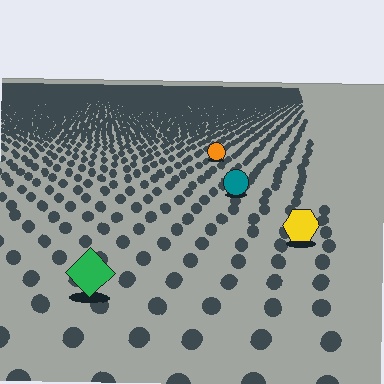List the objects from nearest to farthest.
From nearest to farthest: the green diamond, the yellow hexagon, the teal circle, the orange circle.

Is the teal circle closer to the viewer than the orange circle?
Yes. The teal circle is closer — you can tell from the texture gradient: the ground texture is coarser near it.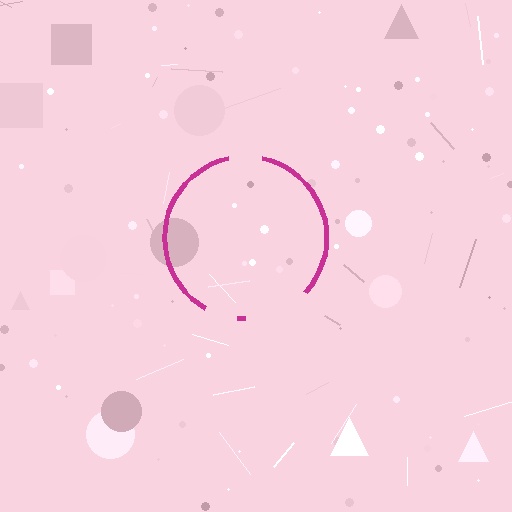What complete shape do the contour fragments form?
The contour fragments form a circle.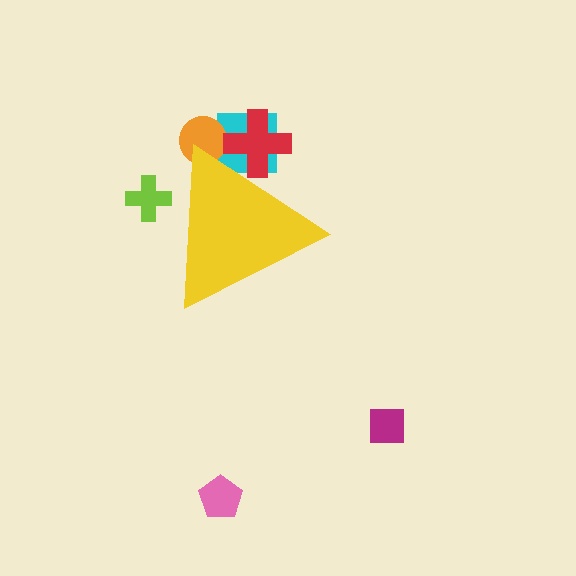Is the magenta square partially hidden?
No, the magenta square is fully visible.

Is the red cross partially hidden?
Yes, the red cross is partially hidden behind the yellow triangle.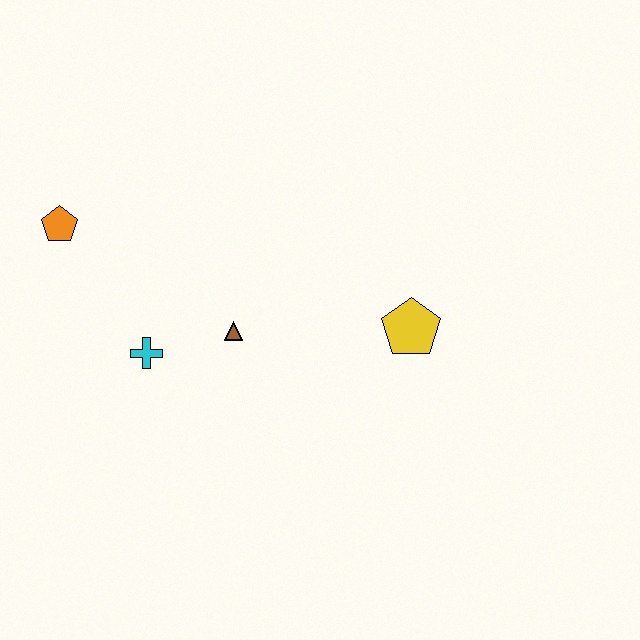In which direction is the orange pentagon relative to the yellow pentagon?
The orange pentagon is to the left of the yellow pentagon.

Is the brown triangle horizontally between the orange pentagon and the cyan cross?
No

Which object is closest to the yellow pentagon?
The brown triangle is closest to the yellow pentagon.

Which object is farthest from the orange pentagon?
The yellow pentagon is farthest from the orange pentagon.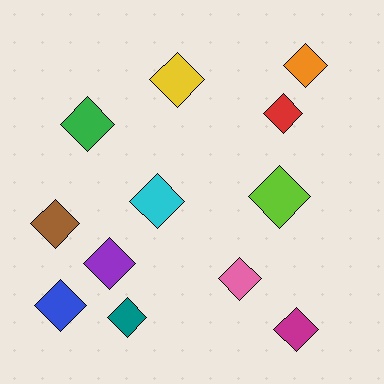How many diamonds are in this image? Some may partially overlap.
There are 12 diamonds.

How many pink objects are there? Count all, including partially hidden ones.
There is 1 pink object.